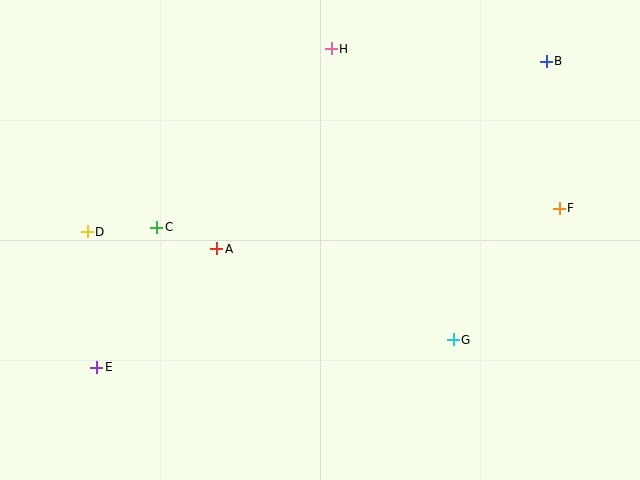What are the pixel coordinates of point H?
Point H is at (331, 49).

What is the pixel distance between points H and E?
The distance between H and E is 395 pixels.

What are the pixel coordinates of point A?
Point A is at (217, 249).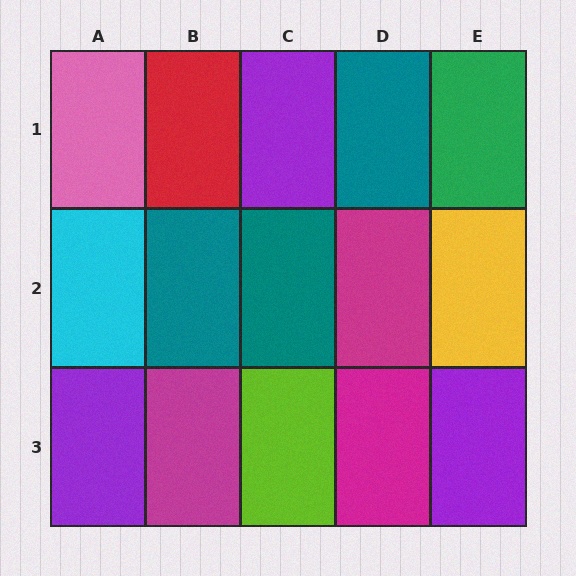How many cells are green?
1 cell is green.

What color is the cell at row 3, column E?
Purple.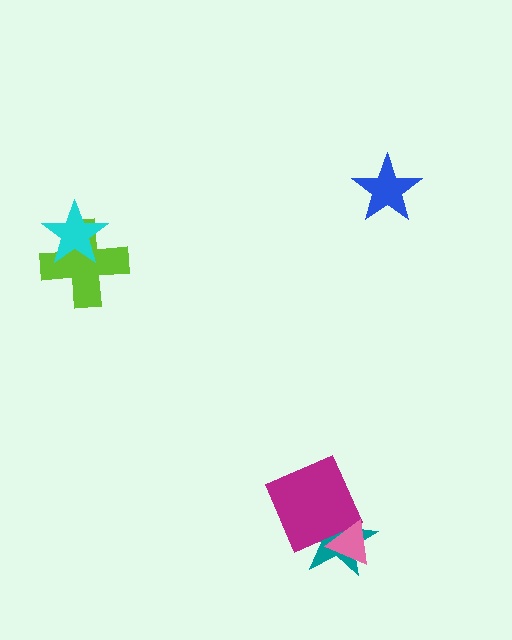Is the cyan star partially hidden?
No, no other shape covers it.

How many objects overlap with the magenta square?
2 objects overlap with the magenta square.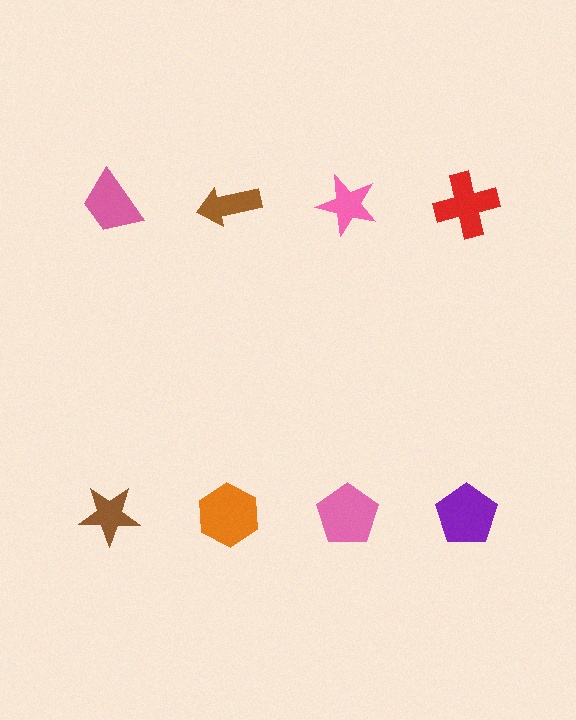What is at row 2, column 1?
A brown star.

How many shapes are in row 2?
4 shapes.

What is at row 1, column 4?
A red cross.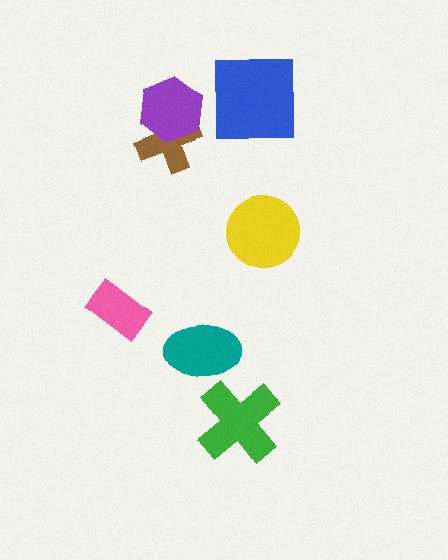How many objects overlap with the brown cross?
1 object overlaps with the brown cross.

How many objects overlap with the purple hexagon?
1 object overlaps with the purple hexagon.